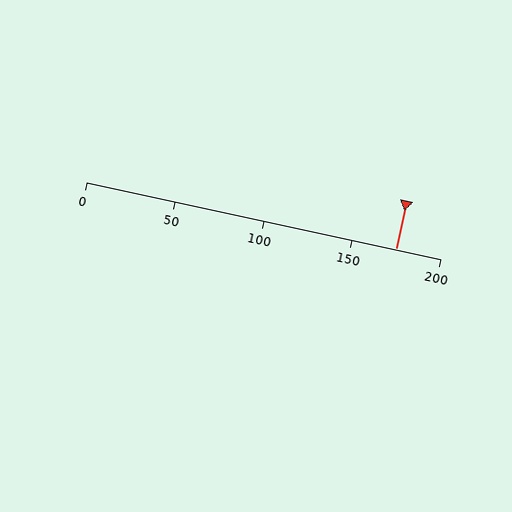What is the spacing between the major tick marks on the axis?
The major ticks are spaced 50 apart.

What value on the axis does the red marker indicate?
The marker indicates approximately 175.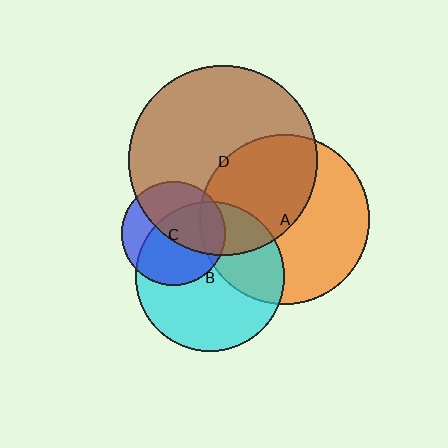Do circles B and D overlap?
Yes.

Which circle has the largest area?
Circle D (brown).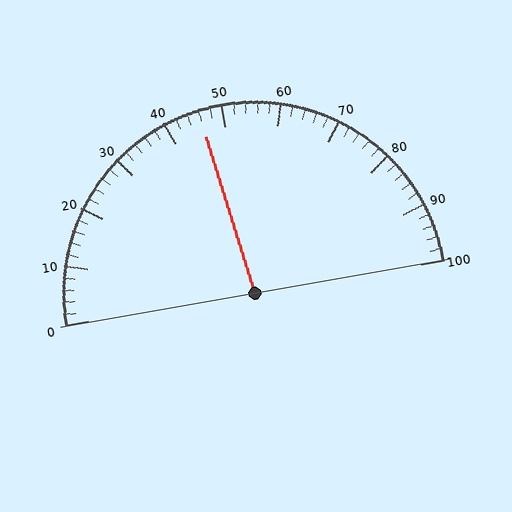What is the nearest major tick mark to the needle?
The nearest major tick mark is 50.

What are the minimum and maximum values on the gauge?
The gauge ranges from 0 to 100.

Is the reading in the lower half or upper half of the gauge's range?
The reading is in the lower half of the range (0 to 100).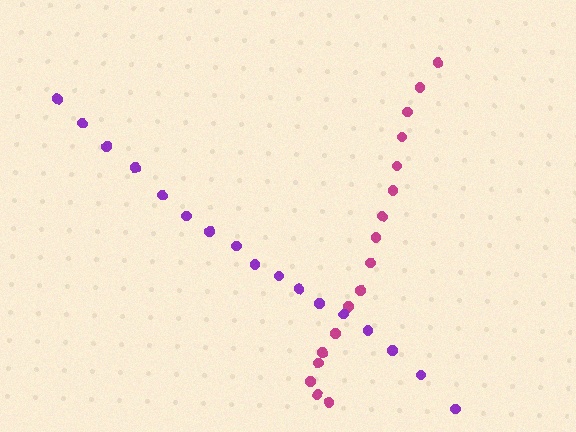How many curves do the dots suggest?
There are 2 distinct paths.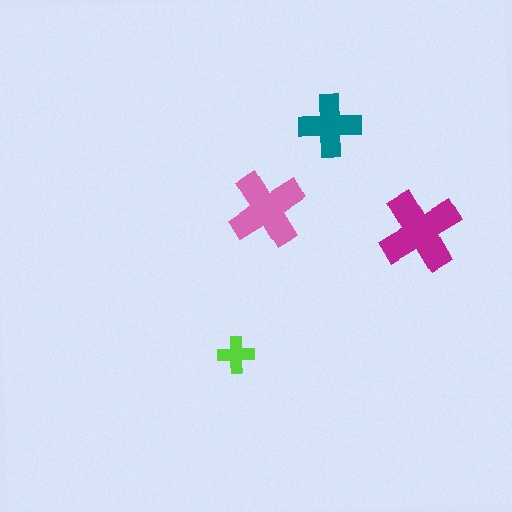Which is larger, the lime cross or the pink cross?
The pink one.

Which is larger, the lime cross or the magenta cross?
The magenta one.